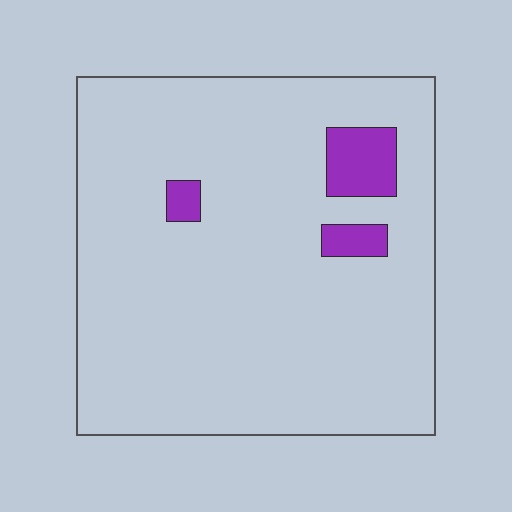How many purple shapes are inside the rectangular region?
3.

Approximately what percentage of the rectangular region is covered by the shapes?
Approximately 5%.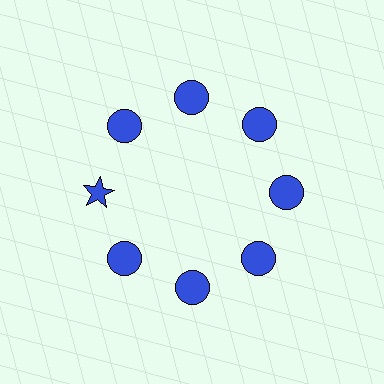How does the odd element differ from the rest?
It has a different shape: star instead of circle.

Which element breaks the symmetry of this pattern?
The blue star at roughly the 9 o'clock position breaks the symmetry. All other shapes are blue circles.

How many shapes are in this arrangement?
There are 8 shapes arranged in a ring pattern.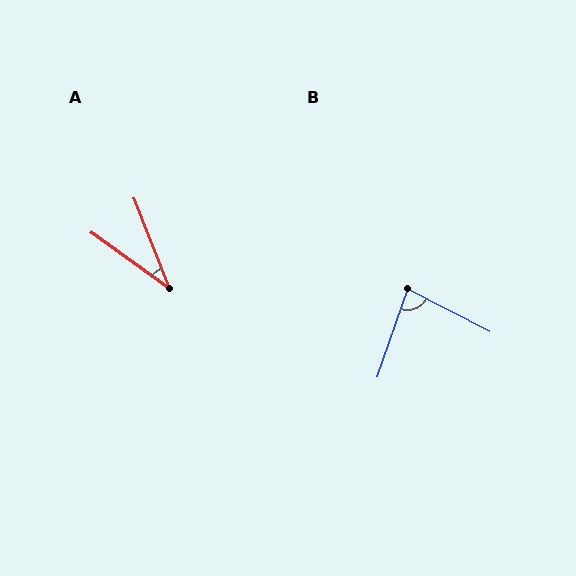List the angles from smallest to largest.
A (33°), B (82°).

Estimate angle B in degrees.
Approximately 82 degrees.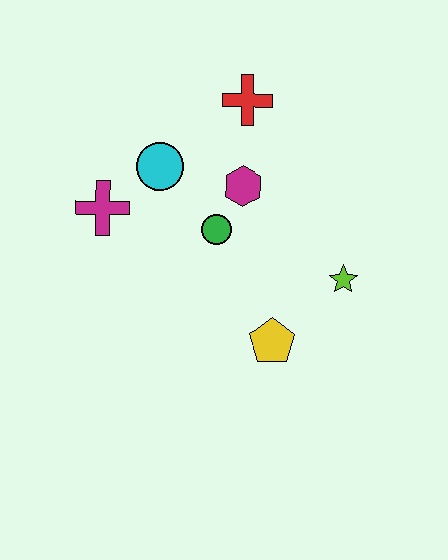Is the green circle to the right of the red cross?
No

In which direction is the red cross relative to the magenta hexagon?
The red cross is above the magenta hexagon.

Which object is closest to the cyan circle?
The magenta cross is closest to the cyan circle.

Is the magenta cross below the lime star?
No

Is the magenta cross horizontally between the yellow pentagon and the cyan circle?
No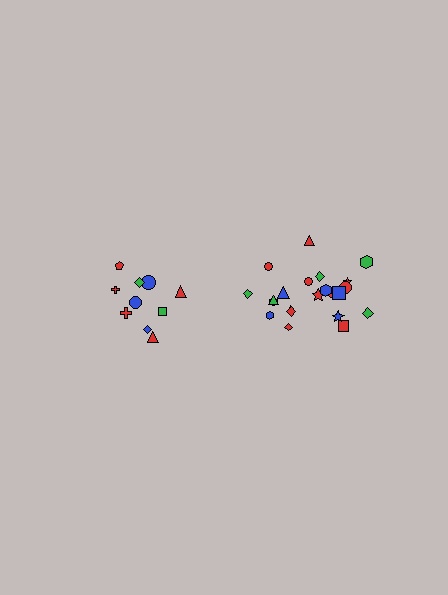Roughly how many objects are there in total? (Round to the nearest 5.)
Roughly 30 objects in total.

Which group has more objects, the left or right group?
The right group.